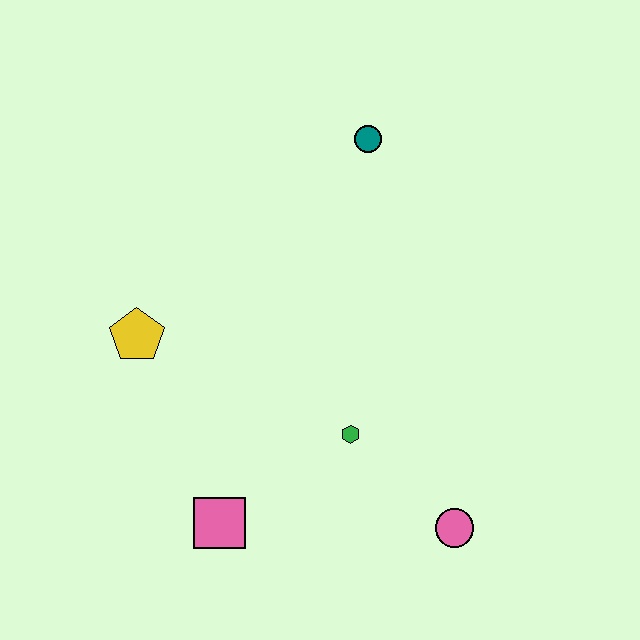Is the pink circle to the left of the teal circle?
No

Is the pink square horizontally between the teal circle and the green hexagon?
No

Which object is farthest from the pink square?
The teal circle is farthest from the pink square.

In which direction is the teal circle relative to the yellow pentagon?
The teal circle is to the right of the yellow pentagon.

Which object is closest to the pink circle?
The green hexagon is closest to the pink circle.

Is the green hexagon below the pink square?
No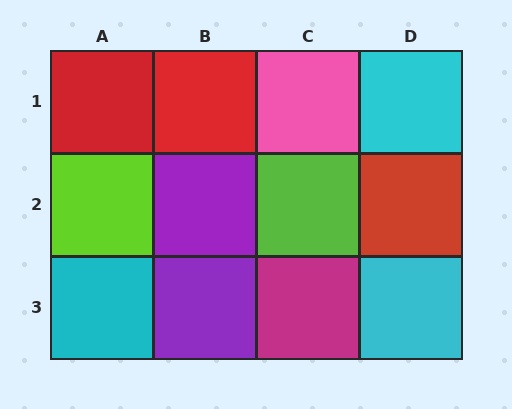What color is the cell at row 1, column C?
Pink.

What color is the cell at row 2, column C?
Lime.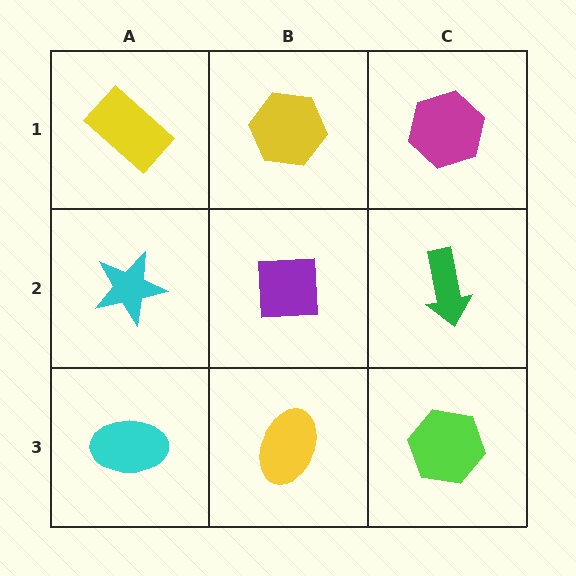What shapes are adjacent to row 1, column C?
A green arrow (row 2, column C), a yellow hexagon (row 1, column B).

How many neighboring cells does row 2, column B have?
4.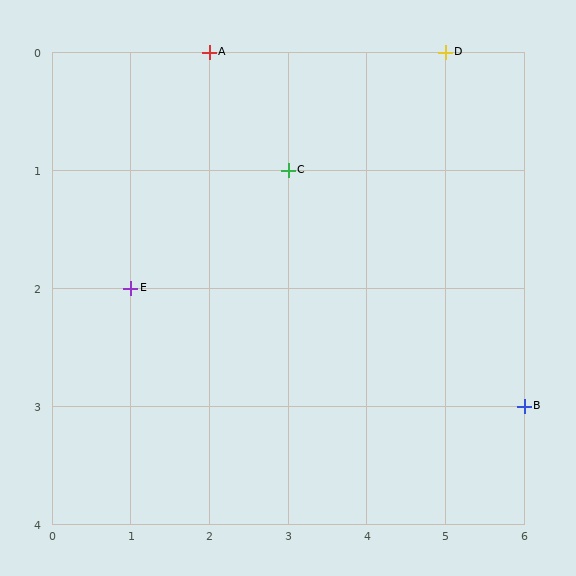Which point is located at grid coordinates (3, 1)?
Point C is at (3, 1).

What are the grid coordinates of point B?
Point B is at grid coordinates (6, 3).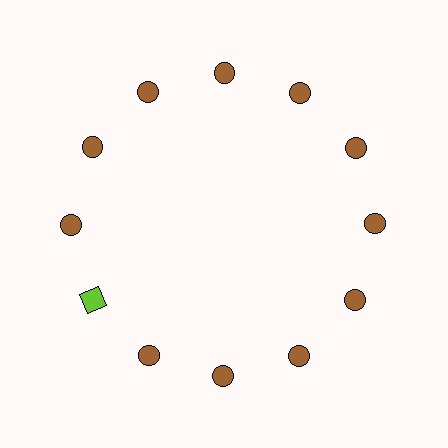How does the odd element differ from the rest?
It differs in both color (lime instead of brown) and shape (square instead of circle).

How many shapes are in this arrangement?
There are 12 shapes arranged in a ring pattern.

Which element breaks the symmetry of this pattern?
The lime square at roughly the 8 o'clock position breaks the symmetry. All other shapes are brown circles.